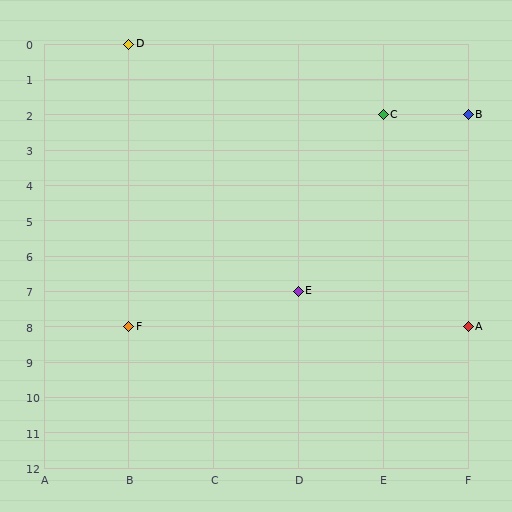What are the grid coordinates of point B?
Point B is at grid coordinates (F, 2).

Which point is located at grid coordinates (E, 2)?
Point C is at (E, 2).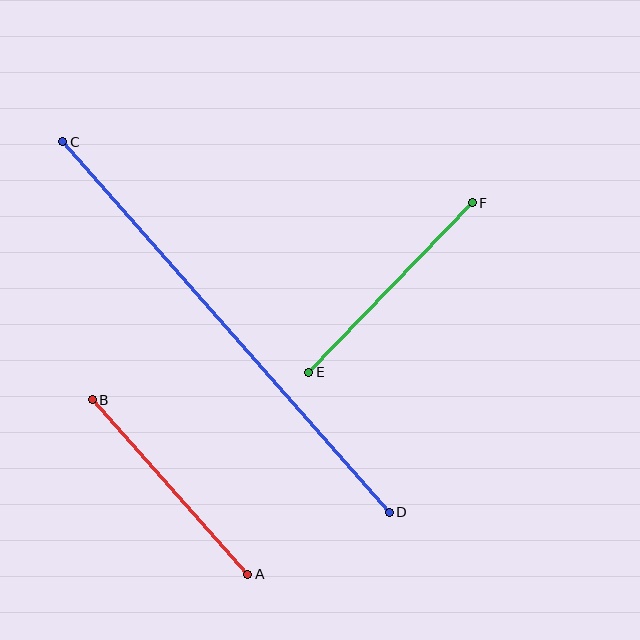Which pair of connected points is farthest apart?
Points C and D are farthest apart.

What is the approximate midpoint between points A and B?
The midpoint is at approximately (170, 487) pixels.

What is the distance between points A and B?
The distance is approximately 234 pixels.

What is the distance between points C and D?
The distance is approximately 494 pixels.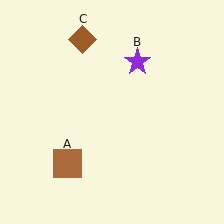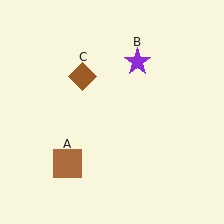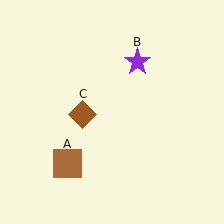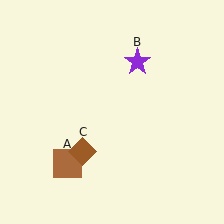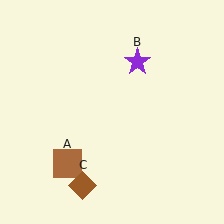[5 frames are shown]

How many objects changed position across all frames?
1 object changed position: brown diamond (object C).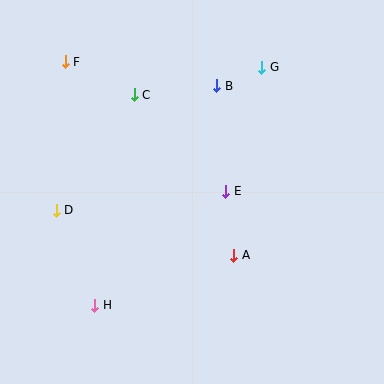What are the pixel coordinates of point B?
Point B is at (217, 86).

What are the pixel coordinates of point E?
Point E is at (226, 191).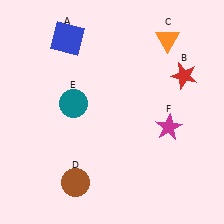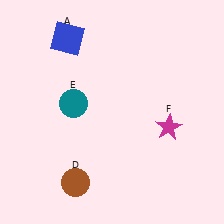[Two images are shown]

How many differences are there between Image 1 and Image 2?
There are 2 differences between the two images.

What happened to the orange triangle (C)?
The orange triangle (C) was removed in Image 2. It was in the top-right area of Image 1.